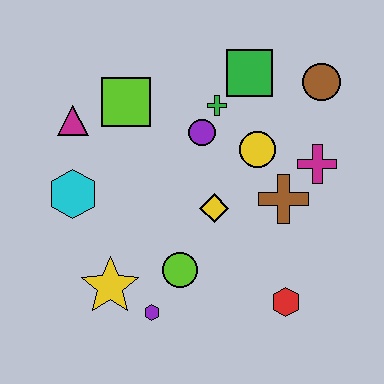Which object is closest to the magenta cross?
The brown cross is closest to the magenta cross.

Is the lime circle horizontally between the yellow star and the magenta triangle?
No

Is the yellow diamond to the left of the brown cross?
Yes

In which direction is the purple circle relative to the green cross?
The purple circle is below the green cross.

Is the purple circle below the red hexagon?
No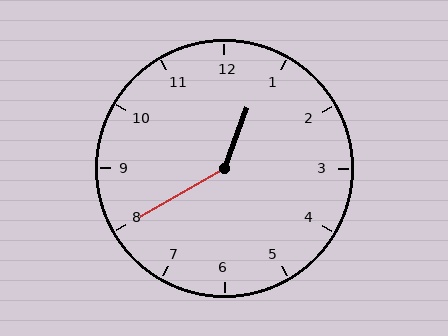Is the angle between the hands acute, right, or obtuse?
It is obtuse.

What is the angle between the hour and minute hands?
Approximately 140 degrees.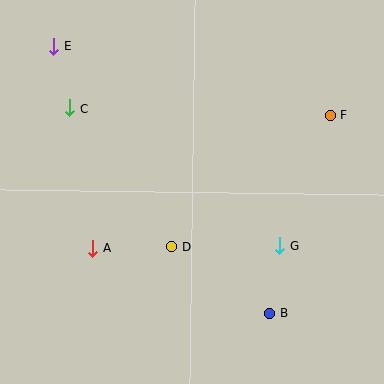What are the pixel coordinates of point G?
Point G is at (280, 246).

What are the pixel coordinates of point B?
Point B is at (270, 313).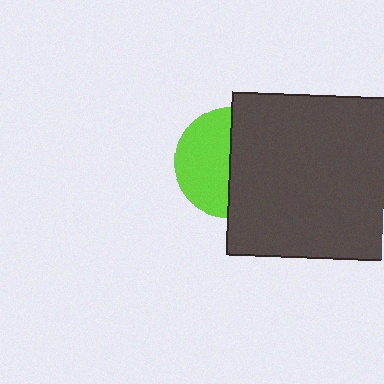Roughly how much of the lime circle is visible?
About half of it is visible (roughly 49%).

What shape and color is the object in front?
The object in front is a dark gray rectangle.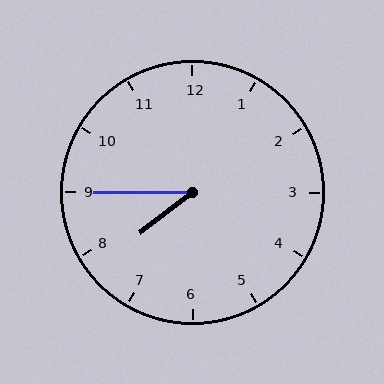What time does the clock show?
7:45.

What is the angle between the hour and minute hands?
Approximately 38 degrees.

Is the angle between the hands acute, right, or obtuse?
It is acute.